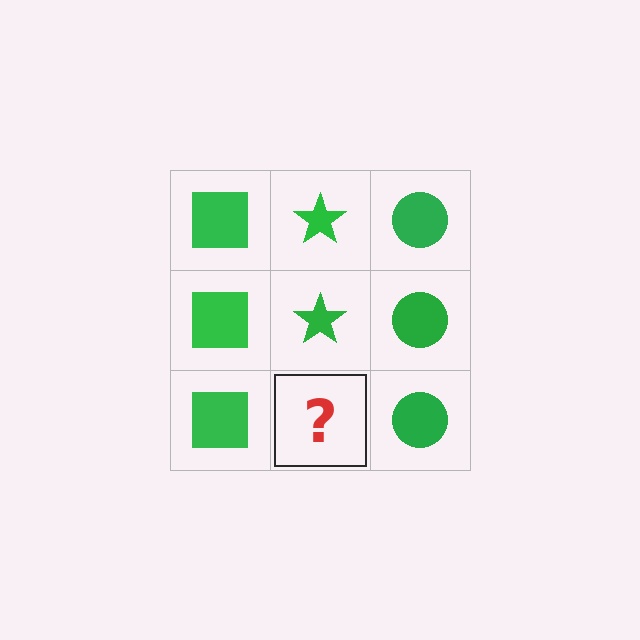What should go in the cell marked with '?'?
The missing cell should contain a green star.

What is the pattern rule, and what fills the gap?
The rule is that each column has a consistent shape. The gap should be filled with a green star.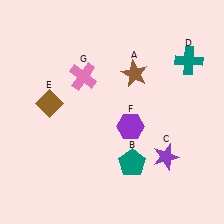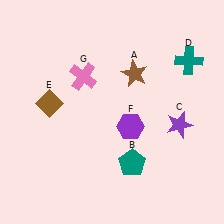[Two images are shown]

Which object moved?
The purple star (C) moved up.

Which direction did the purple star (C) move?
The purple star (C) moved up.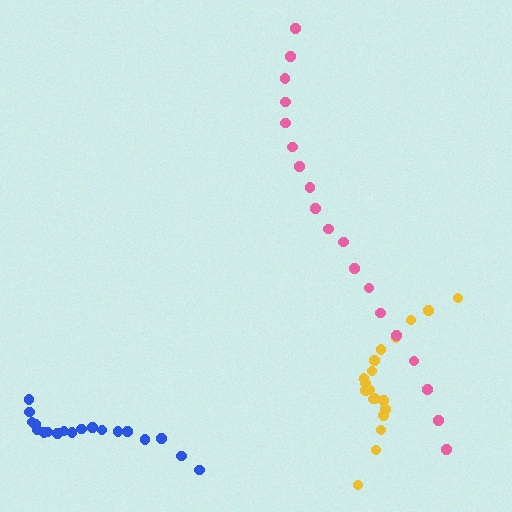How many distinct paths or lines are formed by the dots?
There are 3 distinct paths.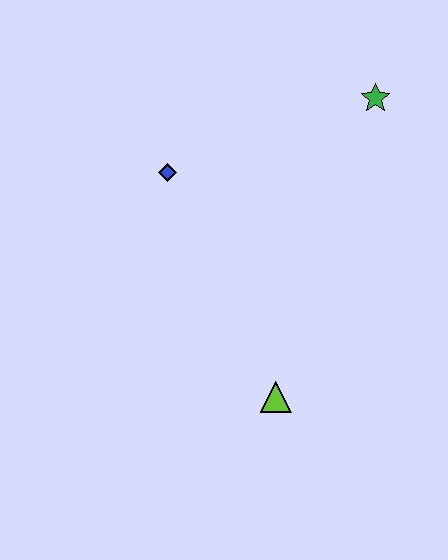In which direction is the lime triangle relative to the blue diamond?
The lime triangle is below the blue diamond.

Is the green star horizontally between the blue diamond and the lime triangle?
No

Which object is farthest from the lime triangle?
The green star is farthest from the lime triangle.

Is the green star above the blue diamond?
Yes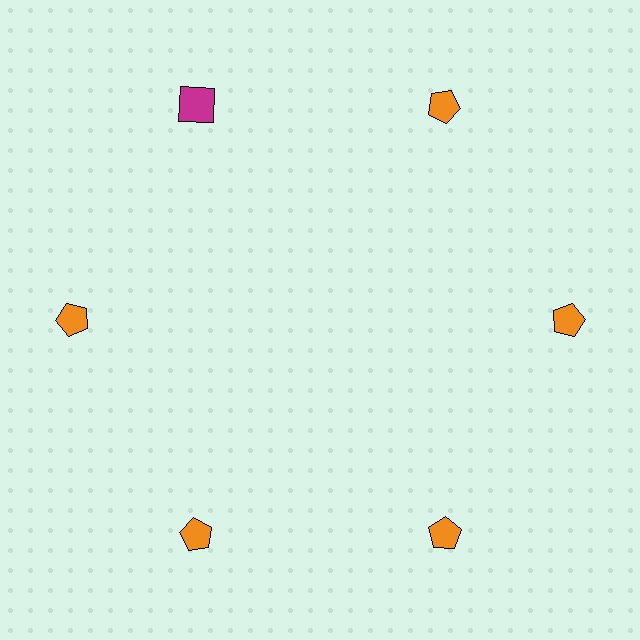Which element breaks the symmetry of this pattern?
The magenta square at roughly the 11 o'clock position breaks the symmetry. All other shapes are orange pentagons.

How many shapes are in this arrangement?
There are 6 shapes arranged in a ring pattern.